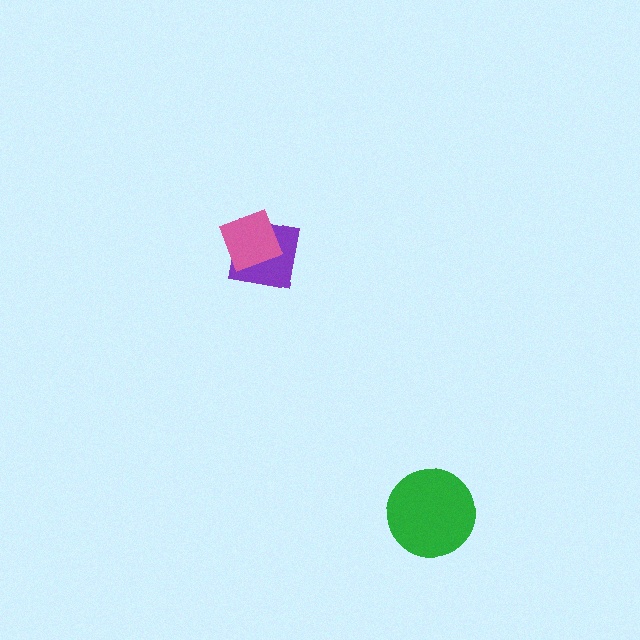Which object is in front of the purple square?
The pink diamond is in front of the purple square.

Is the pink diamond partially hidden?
No, no other shape covers it.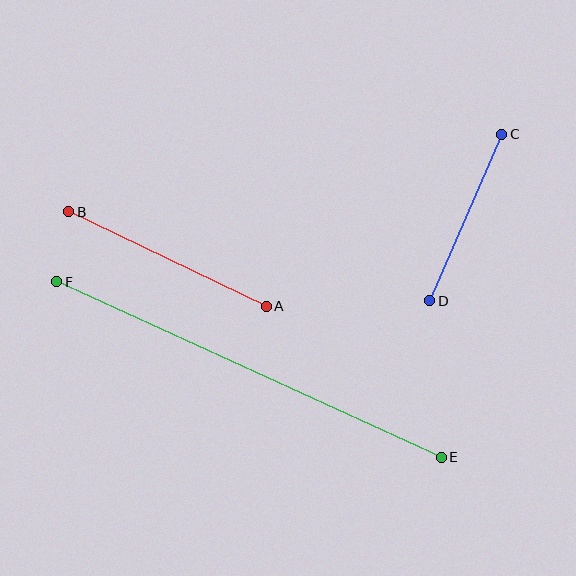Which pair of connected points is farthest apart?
Points E and F are farthest apart.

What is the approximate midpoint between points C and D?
The midpoint is at approximately (466, 218) pixels.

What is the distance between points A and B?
The distance is approximately 219 pixels.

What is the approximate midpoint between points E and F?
The midpoint is at approximately (249, 370) pixels.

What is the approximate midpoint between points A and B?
The midpoint is at approximately (167, 259) pixels.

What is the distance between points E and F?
The distance is approximately 423 pixels.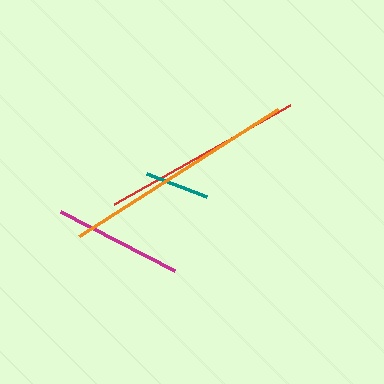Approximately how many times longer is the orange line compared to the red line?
The orange line is approximately 1.2 times the length of the red line.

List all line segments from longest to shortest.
From longest to shortest: orange, red, magenta, teal.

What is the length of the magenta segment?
The magenta segment is approximately 128 pixels long.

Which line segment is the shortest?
The teal line is the shortest at approximately 64 pixels.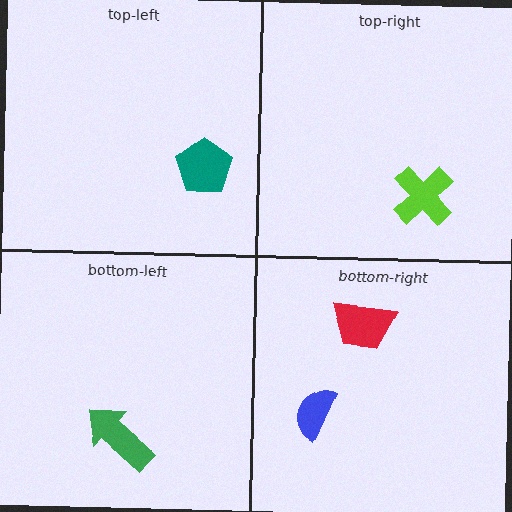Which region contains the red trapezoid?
The bottom-right region.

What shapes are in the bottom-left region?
The green arrow.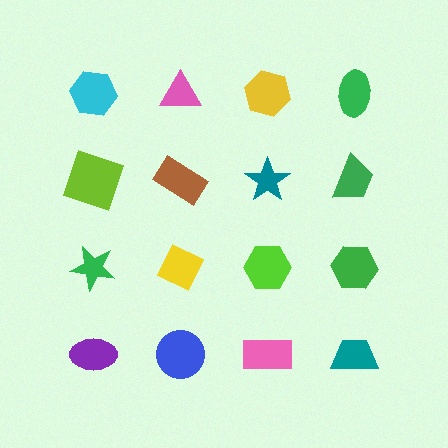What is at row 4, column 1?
A purple ellipse.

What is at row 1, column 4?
A green ellipse.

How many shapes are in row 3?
4 shapes.